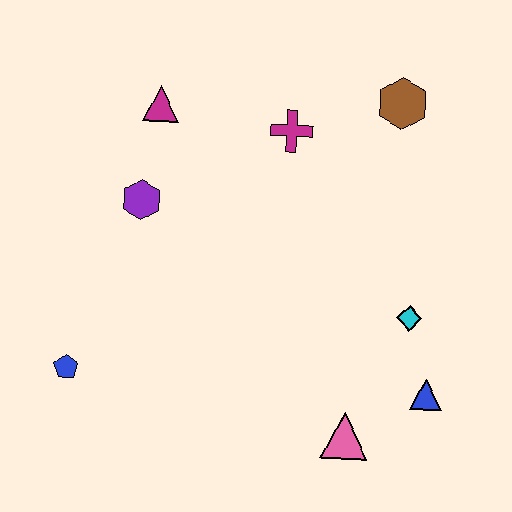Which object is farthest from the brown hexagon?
The blue pentagon is farthest from the brown hexagon.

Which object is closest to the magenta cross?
The brown hexagon is closest to the magenta cross.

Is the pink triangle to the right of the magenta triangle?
Yes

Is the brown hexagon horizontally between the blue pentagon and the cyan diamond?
Yes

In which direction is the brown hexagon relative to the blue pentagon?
The brown hexagon is to the right of the blue pentagon.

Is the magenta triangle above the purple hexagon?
Yes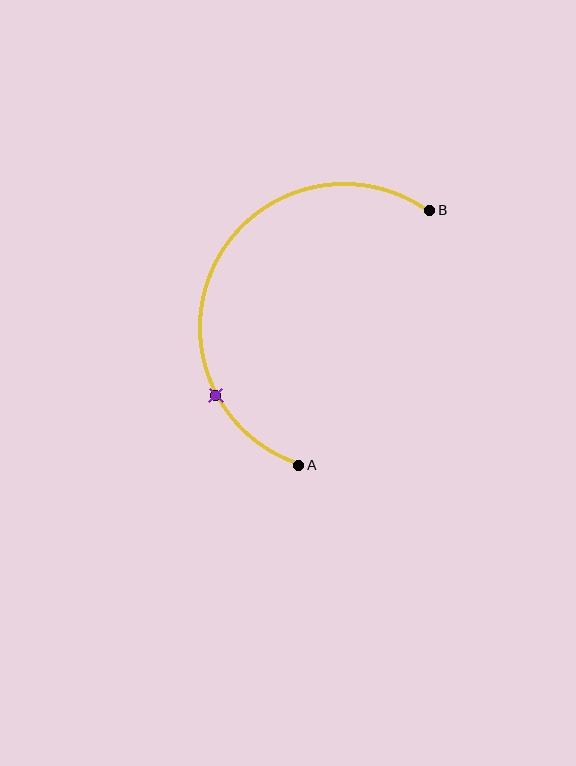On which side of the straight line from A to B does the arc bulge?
The arc bulges to the left of the straight line connecting A and B.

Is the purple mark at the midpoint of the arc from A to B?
No. The purple mark lies on the arc but is closer to endpoint A. The arc midpoint would be at the point on the curve equidistant along the arc from both A and B.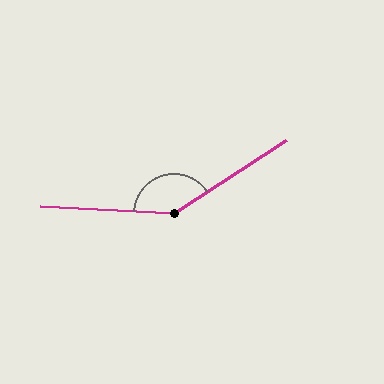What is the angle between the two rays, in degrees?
Approximately 144 degrees.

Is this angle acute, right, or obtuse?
It is obtuse.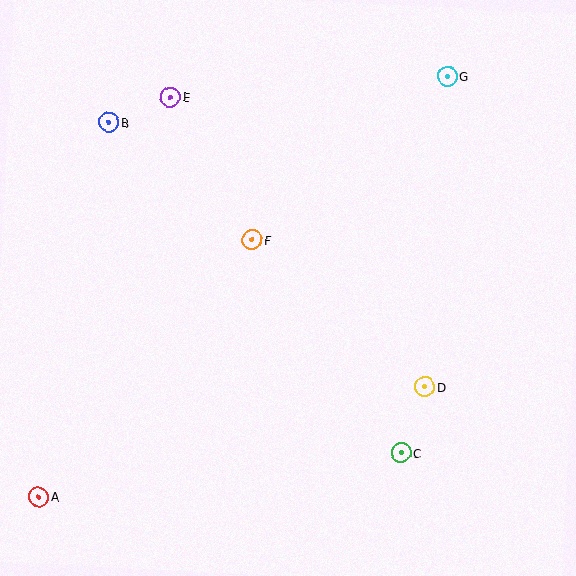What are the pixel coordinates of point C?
Point C is at (401, 453).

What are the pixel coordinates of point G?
Point G is at (447, 76).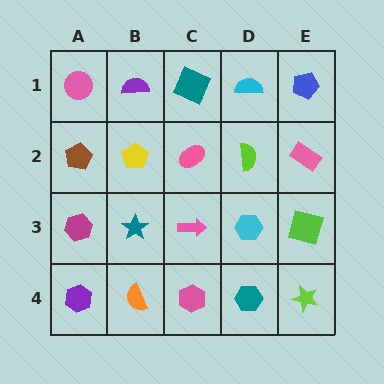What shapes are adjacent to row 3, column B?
A yellow pentagon (row 2, column B), an orange semicircle (row 4, column B), a magenta hexagon (row 3, column A), a pink arrow (row 3, column C).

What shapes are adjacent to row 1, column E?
A pink rectangle (row 2, column E), a cyan semicircle (row 1, column D).